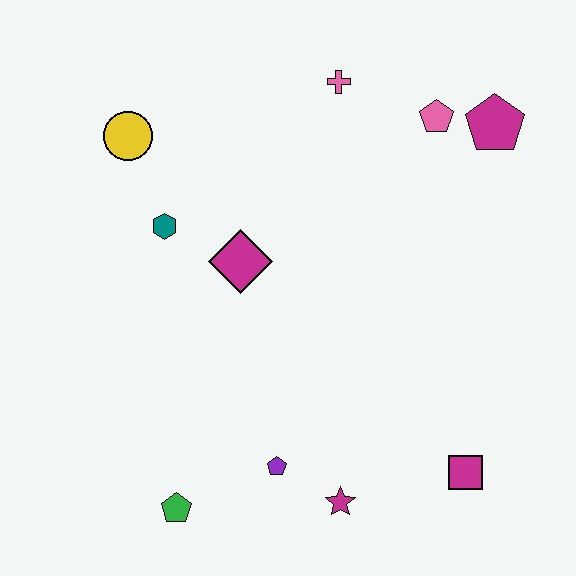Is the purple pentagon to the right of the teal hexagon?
Yes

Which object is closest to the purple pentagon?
The magenta star is closest to the purple pentagon.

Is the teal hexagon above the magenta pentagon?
No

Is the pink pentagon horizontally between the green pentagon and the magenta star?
No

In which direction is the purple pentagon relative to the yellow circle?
The purple pentagon is below the yellow circle.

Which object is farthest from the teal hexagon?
The magenta square is farthest from the teal hexagon.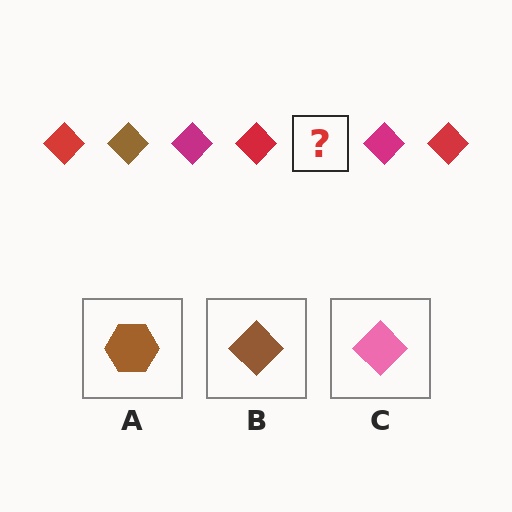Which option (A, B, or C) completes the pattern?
B.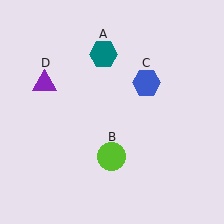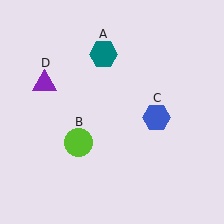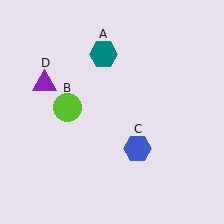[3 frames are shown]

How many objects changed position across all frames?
2 objects changed position: lime circle (object B), blue hexagon (object C).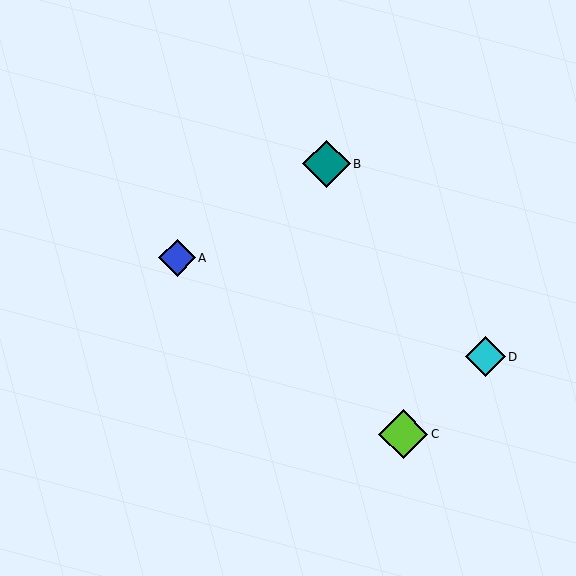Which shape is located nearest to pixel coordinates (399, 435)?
The lime diamond (labeled C) at (403, 434) is nearest to that location.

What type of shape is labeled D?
Shape D is a cyan diamond.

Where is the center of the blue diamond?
The center of the blue diamond is at (177, 258).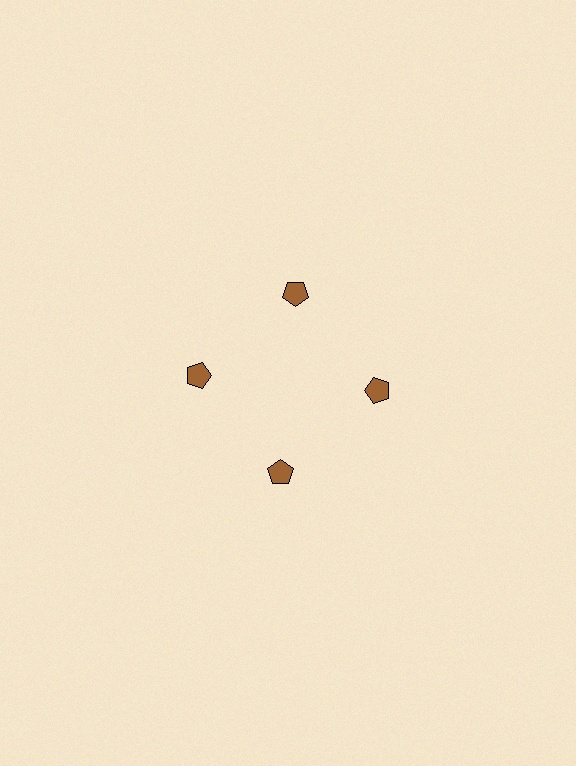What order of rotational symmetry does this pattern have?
This pattern has 4-fold rotational symmetry.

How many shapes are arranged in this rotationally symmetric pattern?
There are 4 shapes, arranged in 4 groups of 1.